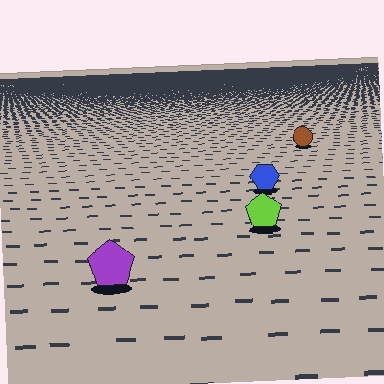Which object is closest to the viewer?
The purple pentagon is closest. The texture marks near it are larger and more spread out.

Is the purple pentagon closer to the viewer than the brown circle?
Yes. The purple pentagon is closer — you can tell from the texture gradient: the ground texture is coarser near it.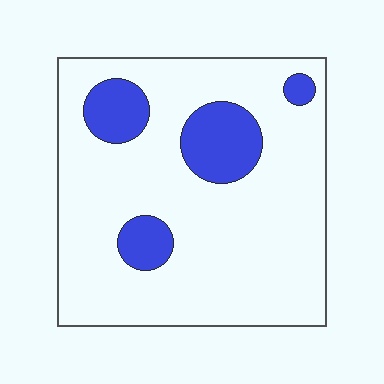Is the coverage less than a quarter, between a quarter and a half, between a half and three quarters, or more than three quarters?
Less than a quarter.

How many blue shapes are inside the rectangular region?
4.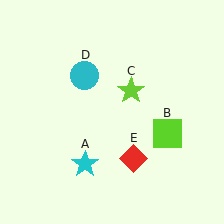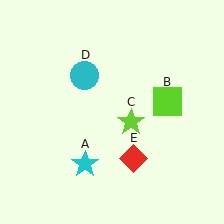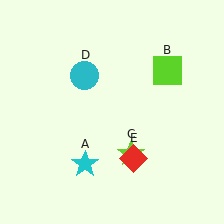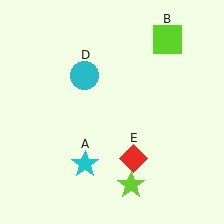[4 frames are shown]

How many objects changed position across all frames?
2 objects changed position: lime square (object B), lime star (object C).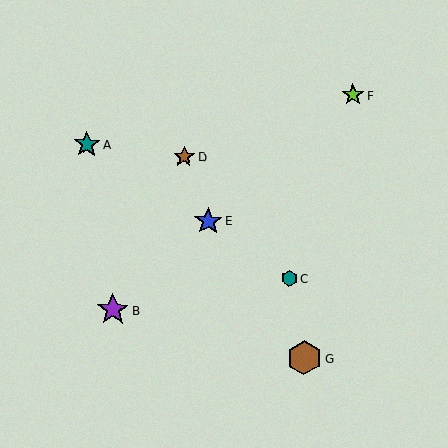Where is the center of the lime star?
The center of the lime star is at (353, 95).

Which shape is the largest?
The brown hexagon (labeled G) is the largest.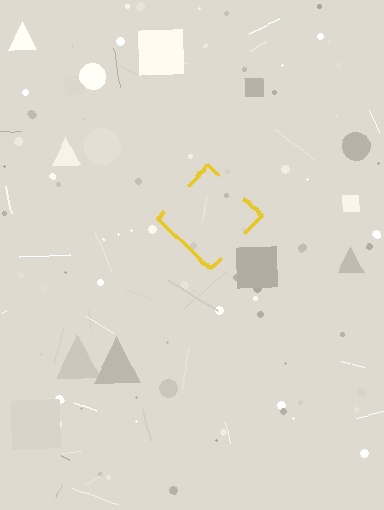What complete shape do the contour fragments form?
The contour fragments form a diamond.